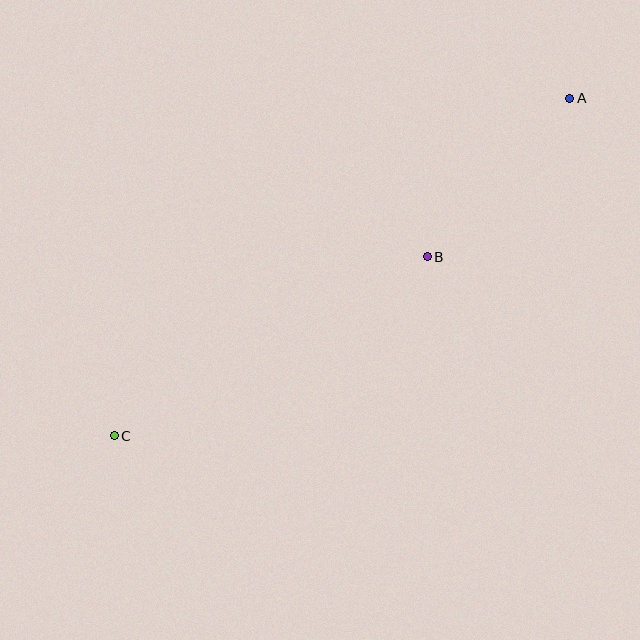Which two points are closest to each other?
Points A and B are closest to each other.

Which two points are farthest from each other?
Points A and C are farthest from each other.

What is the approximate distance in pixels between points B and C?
The distance between B and C is approximately 360 pixels.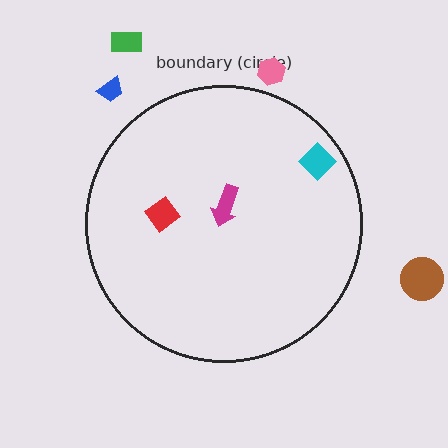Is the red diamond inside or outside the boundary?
Inside.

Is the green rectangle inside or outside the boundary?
Outside.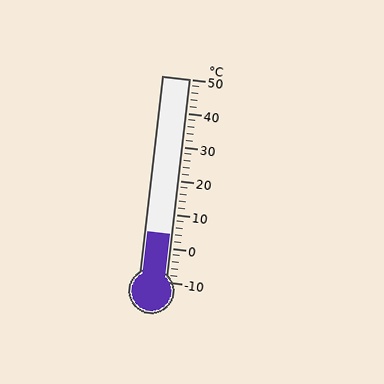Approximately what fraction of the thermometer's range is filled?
The thermometer is filled to approximately 25% of its range.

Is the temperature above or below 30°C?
The temperature is below 30°C.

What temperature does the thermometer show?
The thermometer shows approximately 4°C.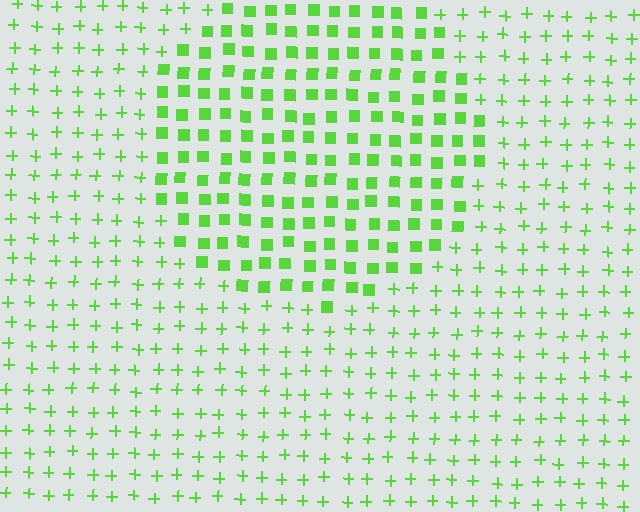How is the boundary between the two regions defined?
The boundary is defined by a change in element shape: squares inside vs. plus signs outside. All elements share the same color and spacing.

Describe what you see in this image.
The image is filled with small lime elements arranged in a uniform grid. A circle-shaped region contains squares, while the surrounding area contains plus signs. The boundary is defined purely by the change in element shape.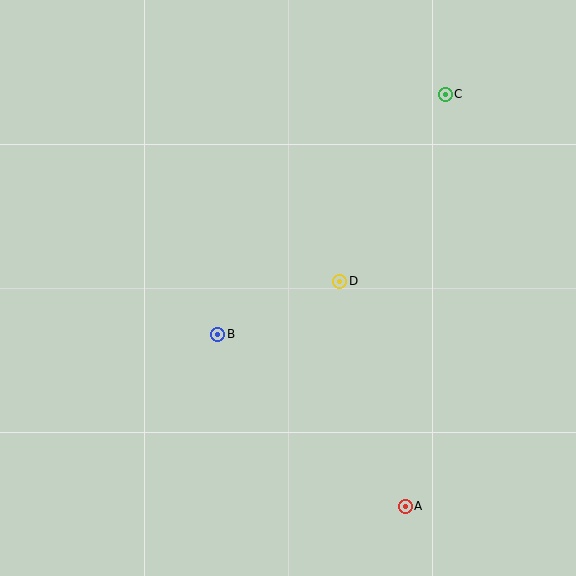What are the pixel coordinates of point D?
Point D is at (340, 281).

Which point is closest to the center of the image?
Point D at (340, 281) is closest to the center.